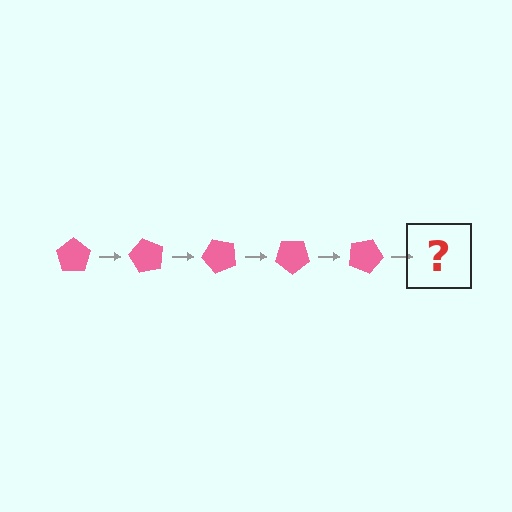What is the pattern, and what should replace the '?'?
The pattern is that the pentagon rotates 60 degrees each step. The '?' should be a pink pentagon rotated 300 degrees.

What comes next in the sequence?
The next element should be a pink pentagon rotated 300 degrees.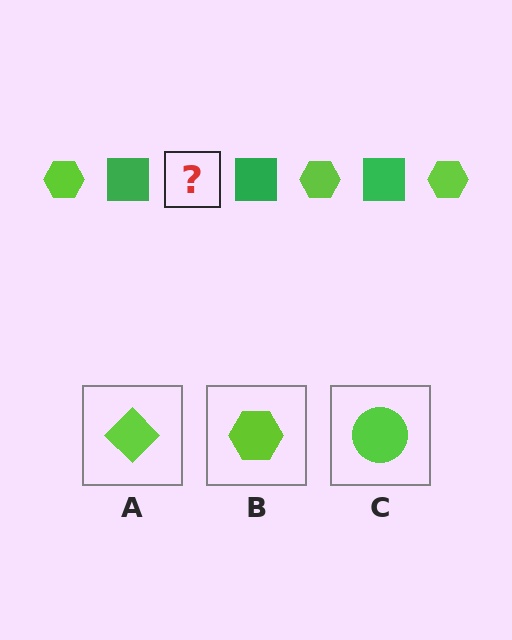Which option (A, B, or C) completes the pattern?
B.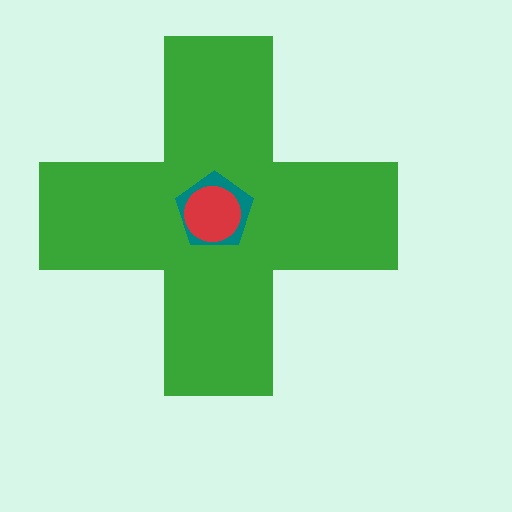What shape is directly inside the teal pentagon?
The red circle.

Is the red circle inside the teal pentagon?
Yes.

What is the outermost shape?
The green cross.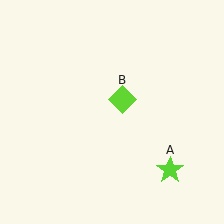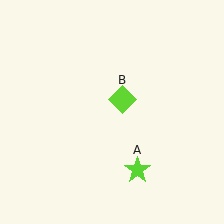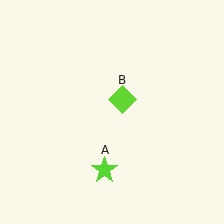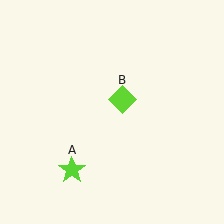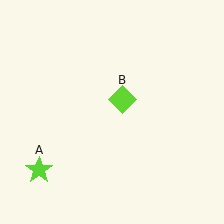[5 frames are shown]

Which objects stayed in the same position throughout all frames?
Lime diamond (object B) remained stationary.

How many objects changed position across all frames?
1 object changed position: lime star (object A).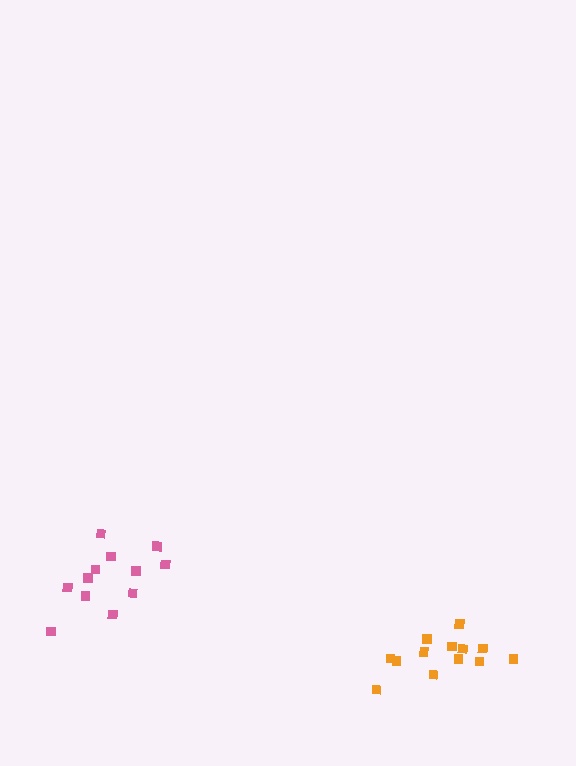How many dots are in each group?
Group 1: 12 dots, Group 2: 13 dots (25 total).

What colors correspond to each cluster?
The clusters are colored: pink, orange.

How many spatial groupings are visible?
There are 2 spatial groupings.